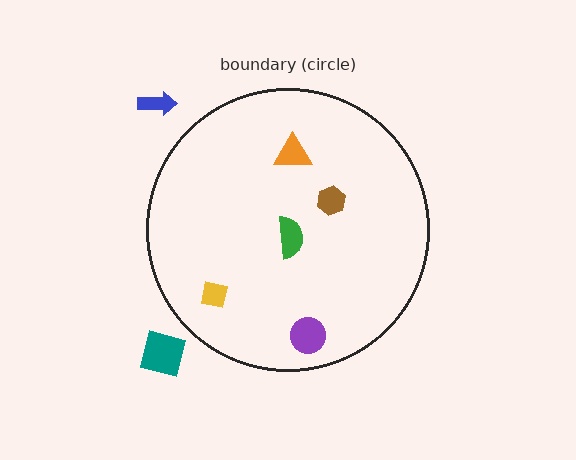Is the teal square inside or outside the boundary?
Outside.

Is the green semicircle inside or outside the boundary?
Inside.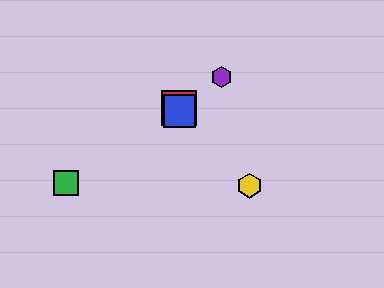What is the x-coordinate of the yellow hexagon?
The yellow hexagon is at x≈249.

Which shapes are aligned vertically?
The red square, the blue square are aligned vertically.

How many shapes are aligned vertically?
2 shapes (the red square, the blue square) are aligned vertically.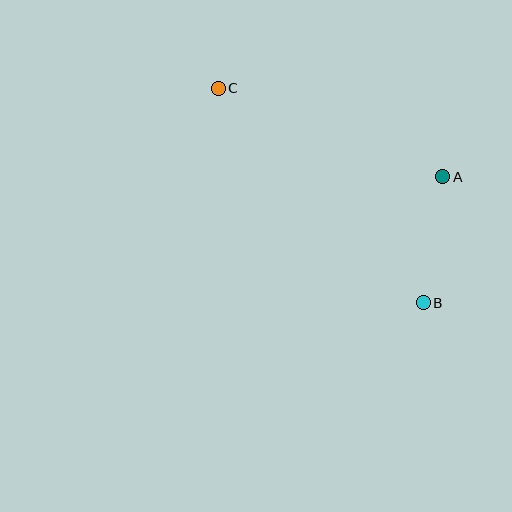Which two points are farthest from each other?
Points B and C are farthest from each other.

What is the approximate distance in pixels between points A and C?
The distance between A and C is approximately 241 pixels.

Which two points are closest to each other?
Points A and B are closest to each other.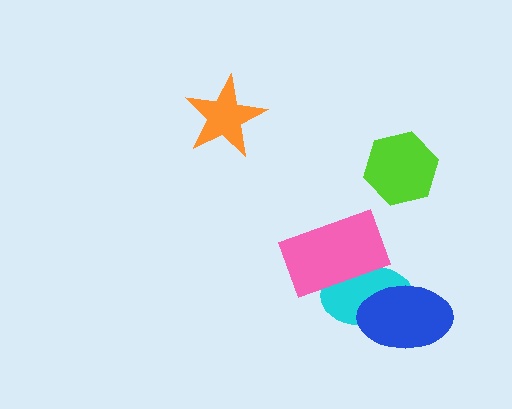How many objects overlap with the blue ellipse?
1 object overlaps with the blue ellipse.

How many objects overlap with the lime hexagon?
0 objects overlap with the lime hexagon.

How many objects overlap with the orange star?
0 objects overlap with the orange star.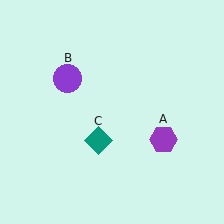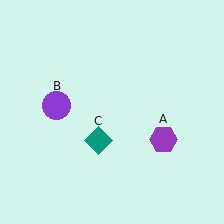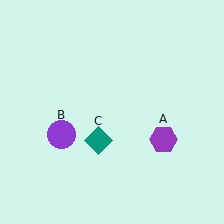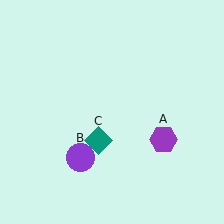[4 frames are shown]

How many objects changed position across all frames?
1 object changed position: purple circle (object B).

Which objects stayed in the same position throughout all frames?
Purple hexagon (object A) and teal diamond (object C) remained stationary.